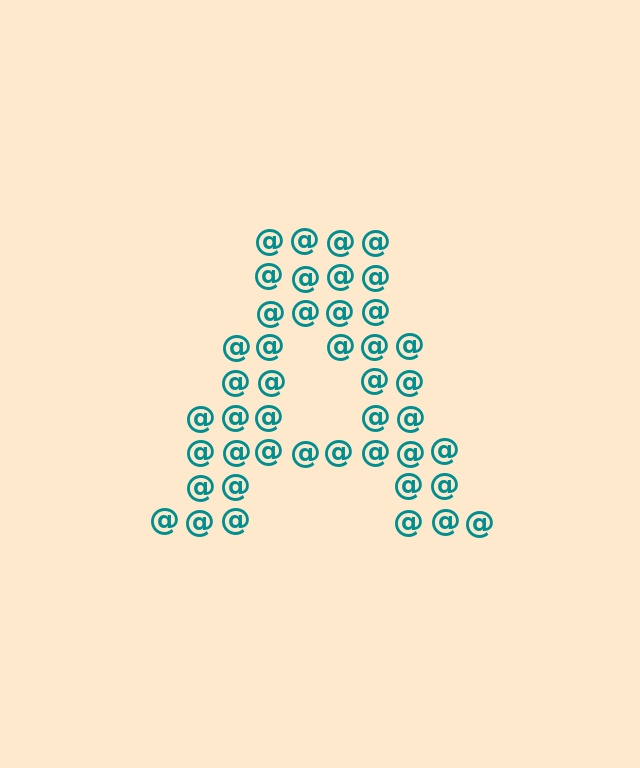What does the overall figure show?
The overall figure shows the letter A.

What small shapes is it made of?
It is made of small at signs.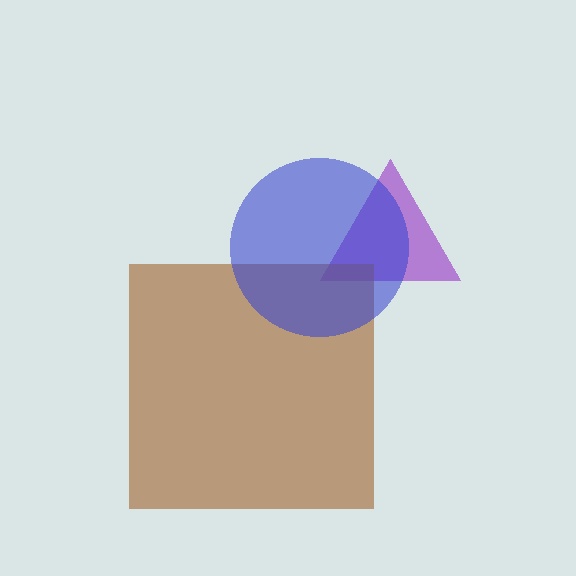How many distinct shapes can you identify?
There are 3 distinct shapes: a purple triangle, a brown square, a blue circle.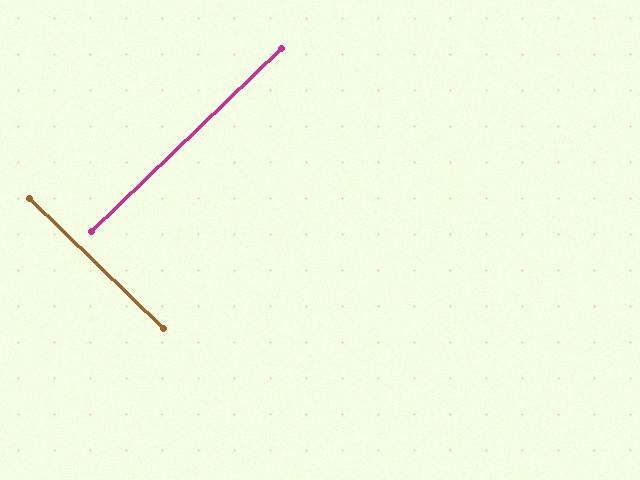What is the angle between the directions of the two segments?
Approximately 88 degrees.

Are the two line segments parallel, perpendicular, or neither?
Perpendicular — they meet at approximately 88°.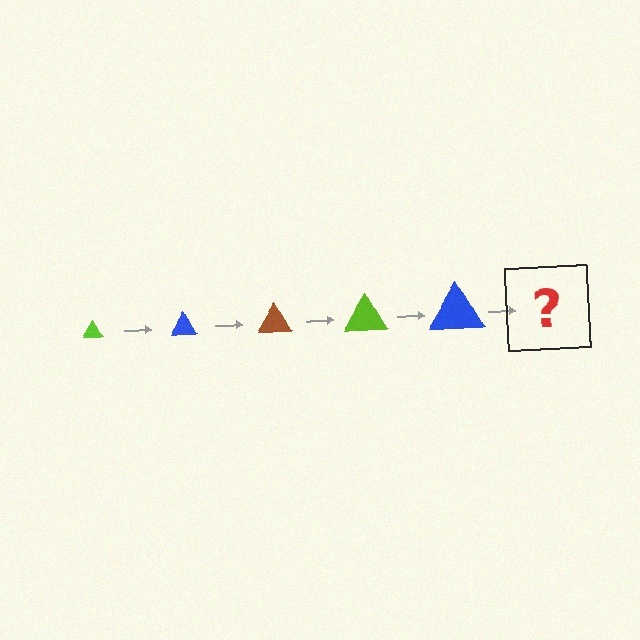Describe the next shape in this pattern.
It should be a brown triangle, larger than the previous one.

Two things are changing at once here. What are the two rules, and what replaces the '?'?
The two rules are that the triangle grows larger each step and the color cycles through lime, blue, and brown. The '?' should be a brown triangle, larger than the previous one.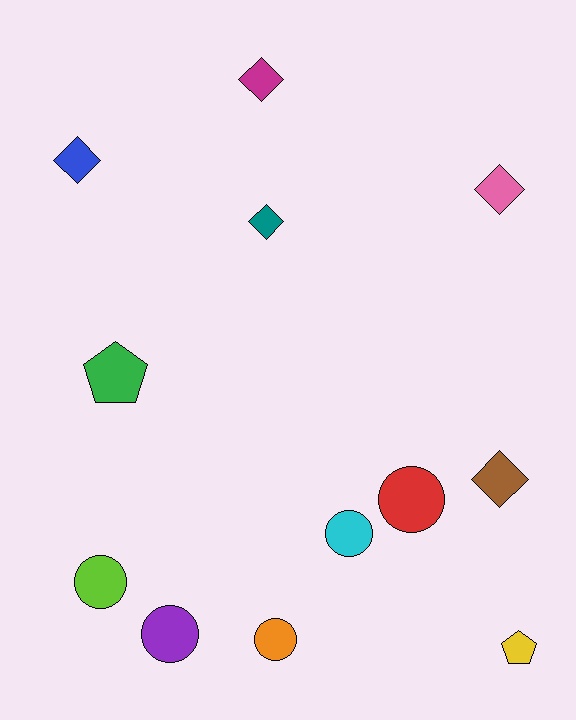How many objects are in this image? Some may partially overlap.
There are 12 objects.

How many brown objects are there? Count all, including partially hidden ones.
There is 1 brown object.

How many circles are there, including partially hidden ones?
There are 5 circles.